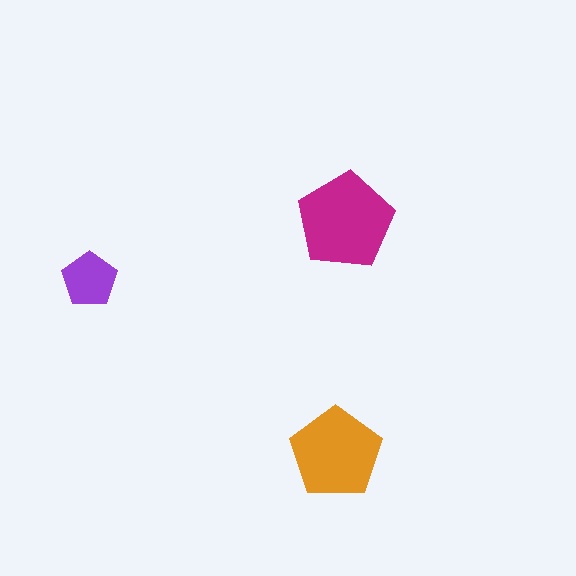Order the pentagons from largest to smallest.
the magenta one, the orange one, the purple one.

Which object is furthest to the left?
The purple pentagon is leftmost.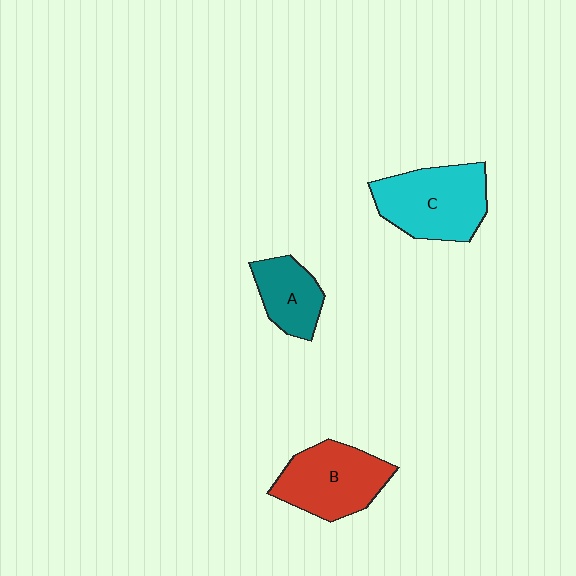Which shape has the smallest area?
Shape A (teal).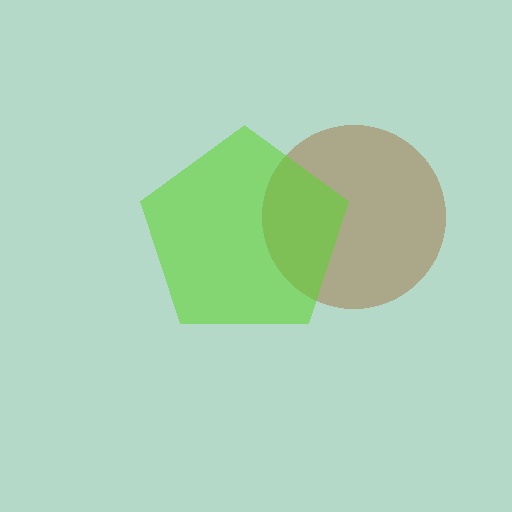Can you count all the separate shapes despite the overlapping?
Yes, there are 2 separate shapes.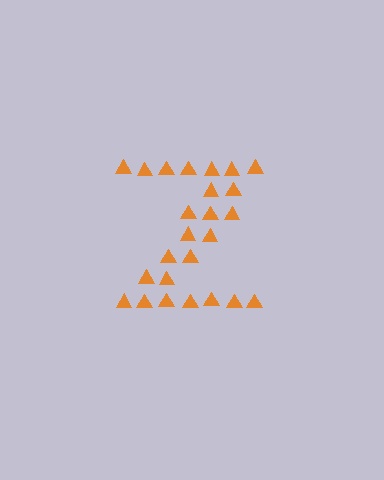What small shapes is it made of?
It is made of small triangles.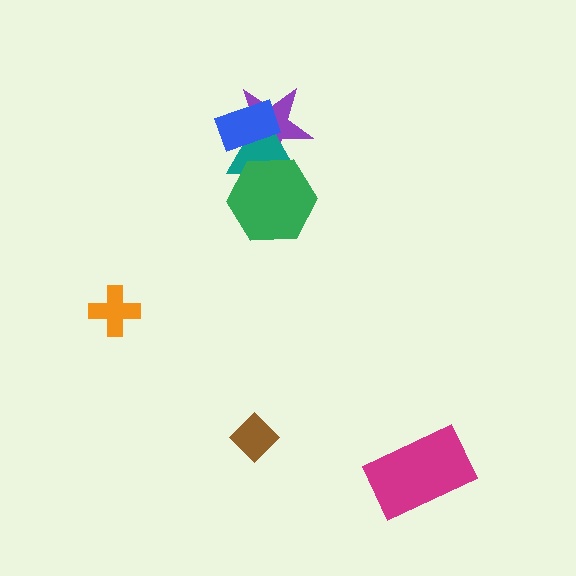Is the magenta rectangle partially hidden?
No, no other shape covers it.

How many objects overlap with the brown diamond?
0 objects overlap with the brown diamond.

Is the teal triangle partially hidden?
Yes, it is partially covered by another shape.